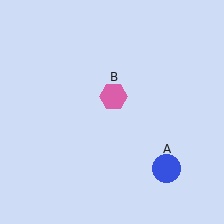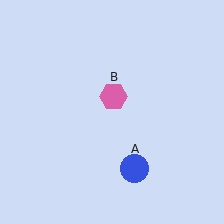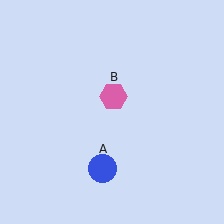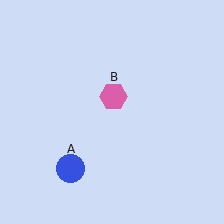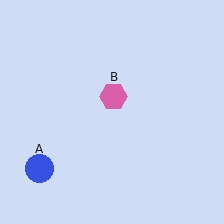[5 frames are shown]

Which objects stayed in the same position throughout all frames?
Pink hexagon (object B) remained stationary.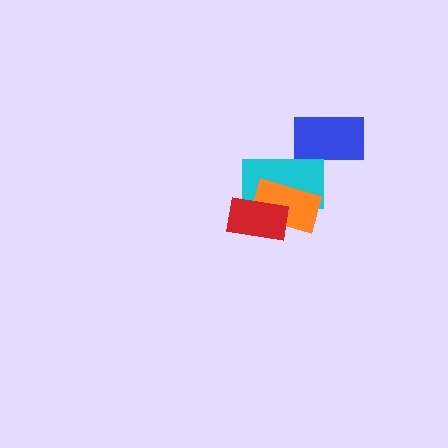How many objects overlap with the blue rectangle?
1 object overlaps with the blue rectangle.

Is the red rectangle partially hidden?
No, no other shape covers it.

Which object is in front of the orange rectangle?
The red rectangle is in front of the orange rectangle.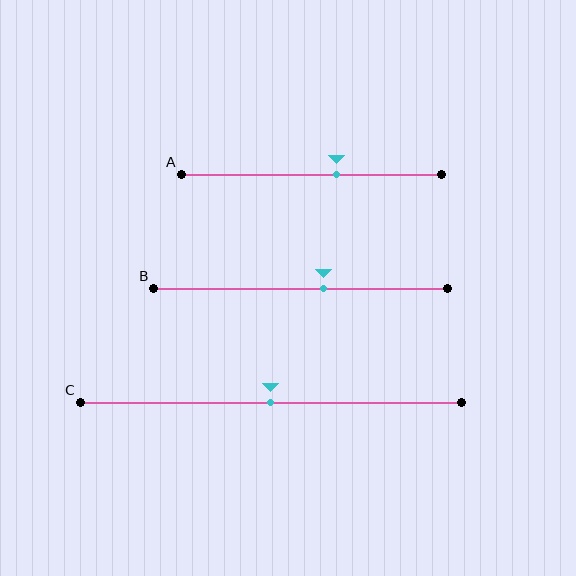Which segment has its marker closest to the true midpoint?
Segment C has its marker closest to the true midpoint.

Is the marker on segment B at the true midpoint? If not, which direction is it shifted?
No, the marker on segment B is shifted to the right by about 8% of the segment length.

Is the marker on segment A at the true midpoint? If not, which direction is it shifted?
No, the marker on segment A is shifted to the right by about 10% of the segment length.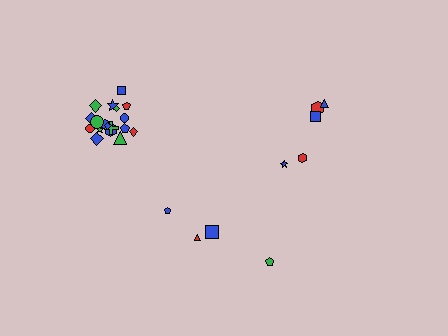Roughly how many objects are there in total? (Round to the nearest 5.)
Roughly 25 objects in total.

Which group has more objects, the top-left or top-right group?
The top-left group.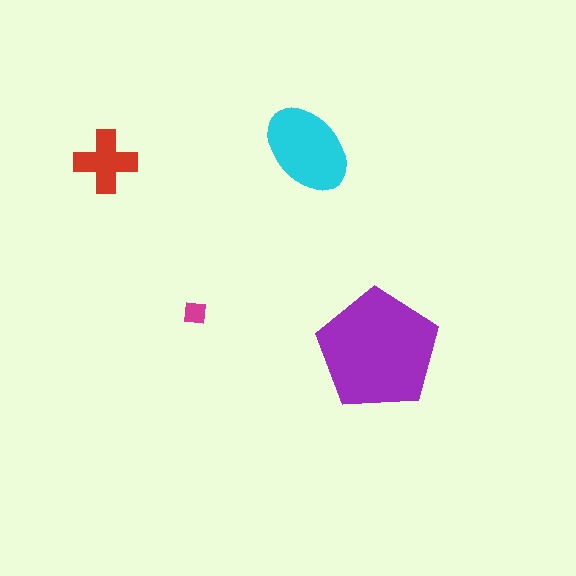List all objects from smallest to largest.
The magenta square, the red cross, the cyan ellipse, the purple pentagon.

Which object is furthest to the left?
The red cross is leftmost.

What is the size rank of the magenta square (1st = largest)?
4th.